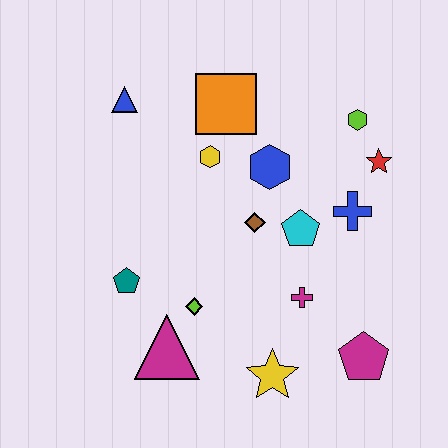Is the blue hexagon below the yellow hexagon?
Yes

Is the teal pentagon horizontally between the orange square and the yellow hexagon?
No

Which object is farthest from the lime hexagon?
The magenta triangle is farthest from the lime hexagon.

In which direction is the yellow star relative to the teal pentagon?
The yellow star is to the right of the teal pentagon.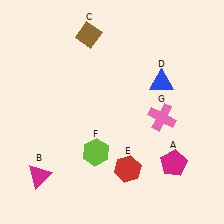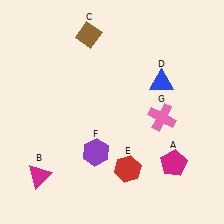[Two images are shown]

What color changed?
The hexagon (F) changed from lime in Image 1 to purple in Image 2.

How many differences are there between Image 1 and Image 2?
There is 1 difference between the two images.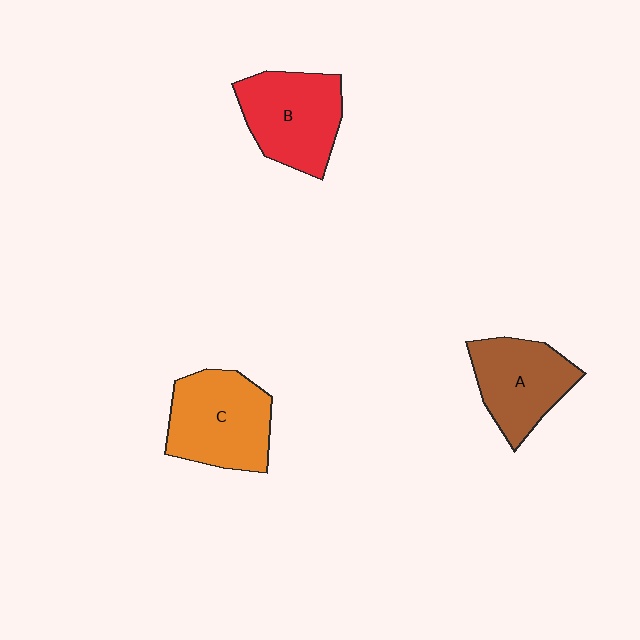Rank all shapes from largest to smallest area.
From largest to smallest: C (orange), B (red), A (brown).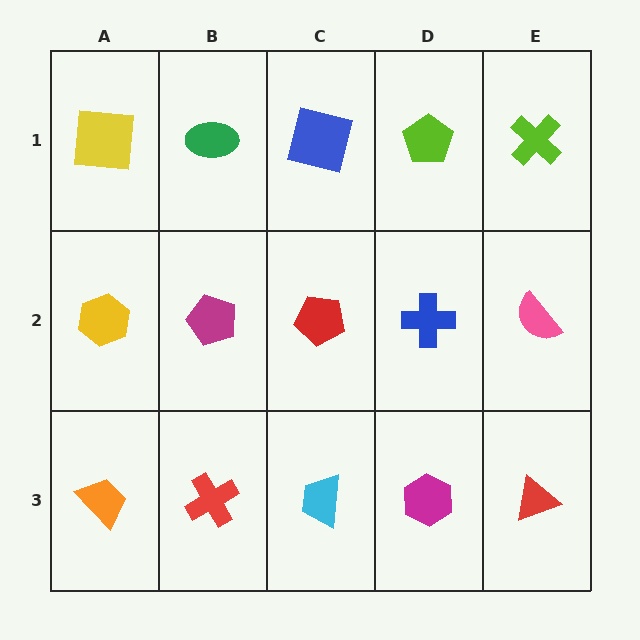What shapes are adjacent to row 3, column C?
A red pentagon (row 2, column C), a red cross (row 3, column B), a magenta hexagon (row 3, column D).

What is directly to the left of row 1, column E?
A lime pentagon.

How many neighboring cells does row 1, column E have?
2.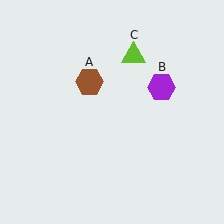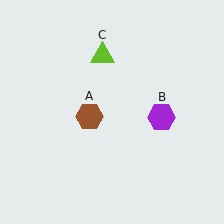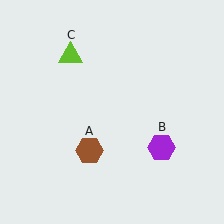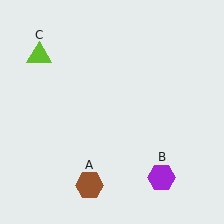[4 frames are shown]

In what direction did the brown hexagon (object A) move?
The brown hexagon (object A) moved down.